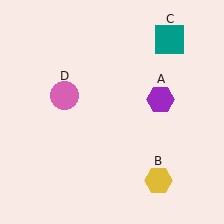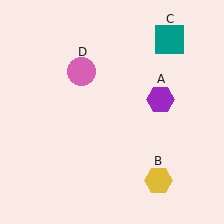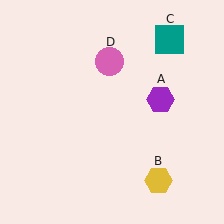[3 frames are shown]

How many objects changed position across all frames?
1 object changed position: pink circle (object D).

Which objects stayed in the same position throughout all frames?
Purple hexagon (object A) and yellow hexagon (object B) and teal square (object C) remained stationary.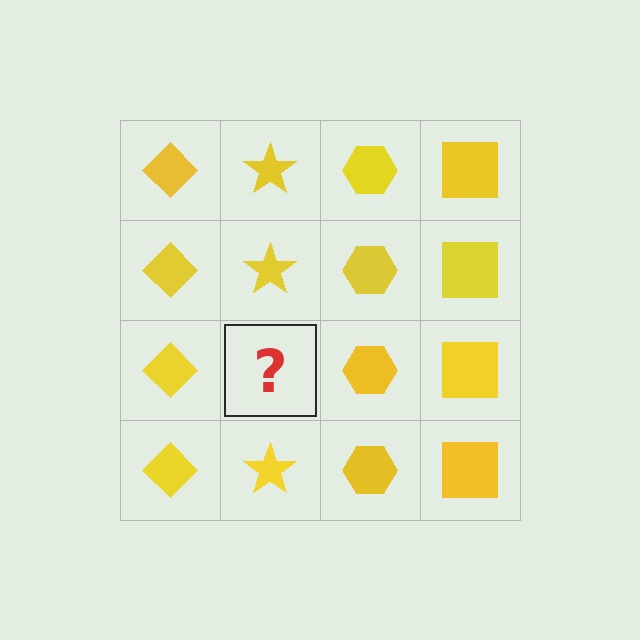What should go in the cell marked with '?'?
The missing cell should contain a yellow star.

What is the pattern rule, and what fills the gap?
The rule is that each column has a consistent shape. The gap should be filled with a yellow star.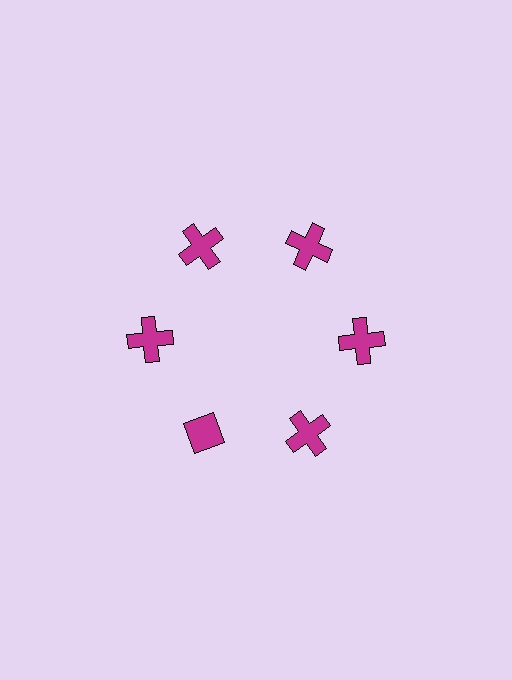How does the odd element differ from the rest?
It has a different shape: diamond instead of cross.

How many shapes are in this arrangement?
There are 6 shapes arranged in a ring pattern.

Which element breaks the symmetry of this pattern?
The magenta diamond at roughly the 7 o'clock position breaks the symmetry. All other shapes are magenta crosses.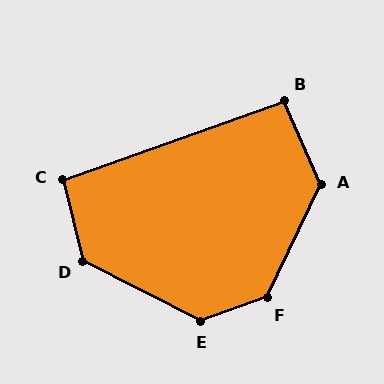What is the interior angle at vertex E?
Approximately 133 degrees (obtuse).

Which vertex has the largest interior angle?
F, at approximately 135 degrees.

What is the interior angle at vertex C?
Approximately 96 degrees (obtuse).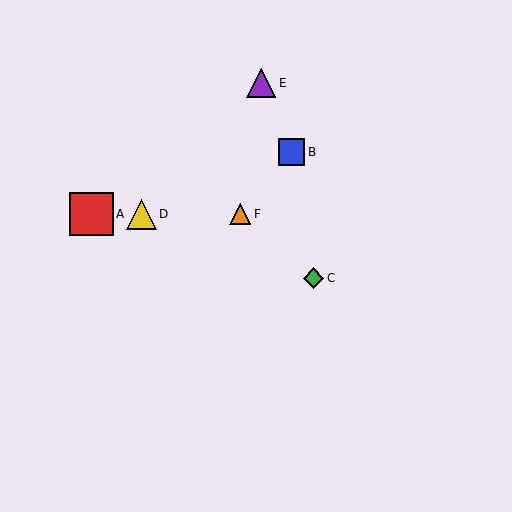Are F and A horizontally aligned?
Yes, both are at y≈214.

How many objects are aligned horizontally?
3 objects (A, D, F) are aligned horizontally.